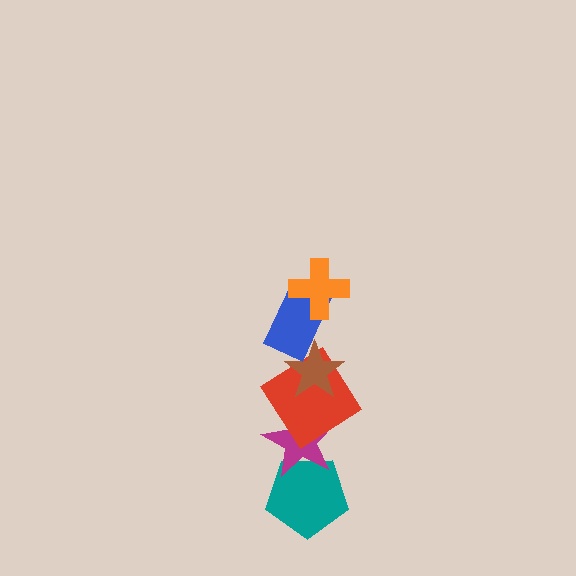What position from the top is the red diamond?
The red diamond is 4th from the top.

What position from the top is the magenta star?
The magenta star is 5th from the top.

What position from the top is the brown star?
The brown star is 3rd from the top.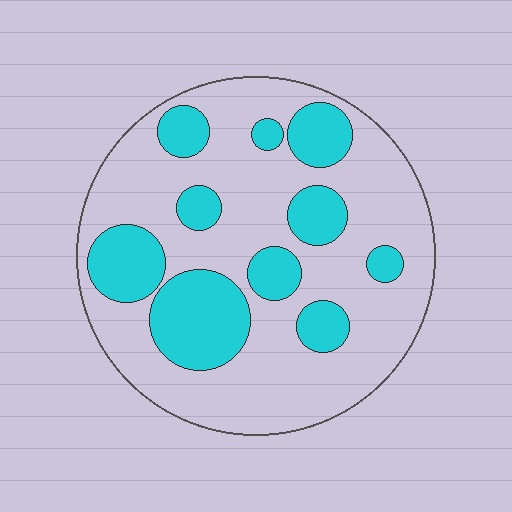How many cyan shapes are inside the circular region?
10.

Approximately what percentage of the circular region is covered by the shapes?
Approximately 30%.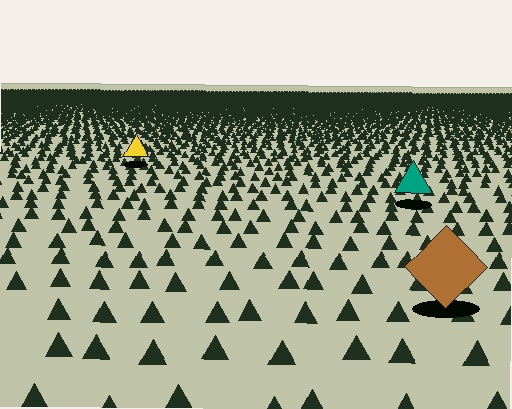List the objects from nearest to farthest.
From nearest to farthest: the brown diamond, the teal triangle, the yellow triangle.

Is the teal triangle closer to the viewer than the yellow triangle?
Yes. The teal triangle is closer — you can tell from the texture gradient: the ground texture is coarser near it.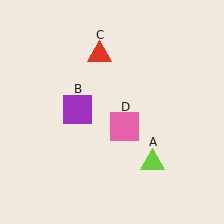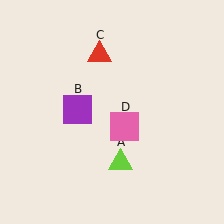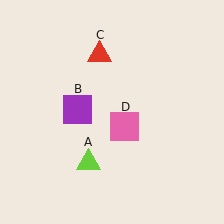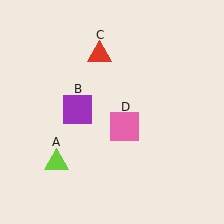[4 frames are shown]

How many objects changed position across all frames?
1 object changed position: lime triangle (object A).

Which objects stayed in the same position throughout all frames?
Purple square (object B) and red triangle (object C) and pink square (object D) remained stationary.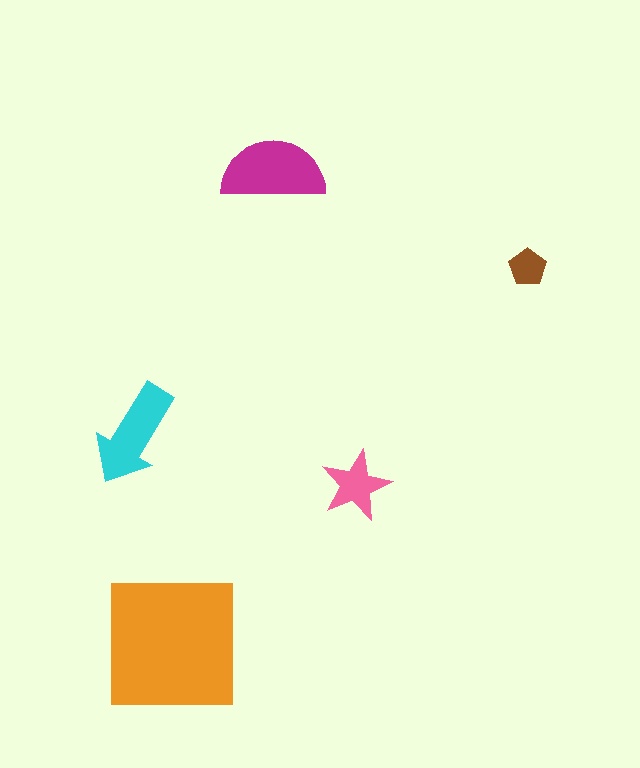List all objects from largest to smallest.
The orange square, the magenta semicircle, the cyan arrow, the pink star, the brown pentagon.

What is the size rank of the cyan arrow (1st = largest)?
3rd.